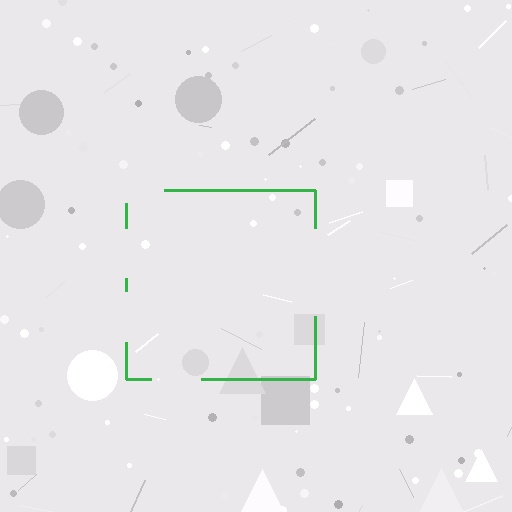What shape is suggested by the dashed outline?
The dashed outline suggests a square.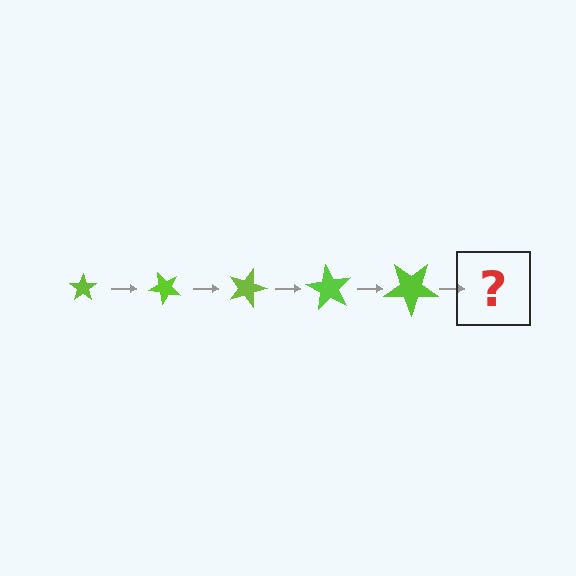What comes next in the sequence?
The next element should be a star, larger than the previous one and rotated 225 degrees from the start.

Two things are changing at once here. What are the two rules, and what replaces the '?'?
The two rules are that the star grows larger each step and it rotates 45 degrees each step. The '?' should be a star, larger than the previous one and rotated 225 degrees from the start.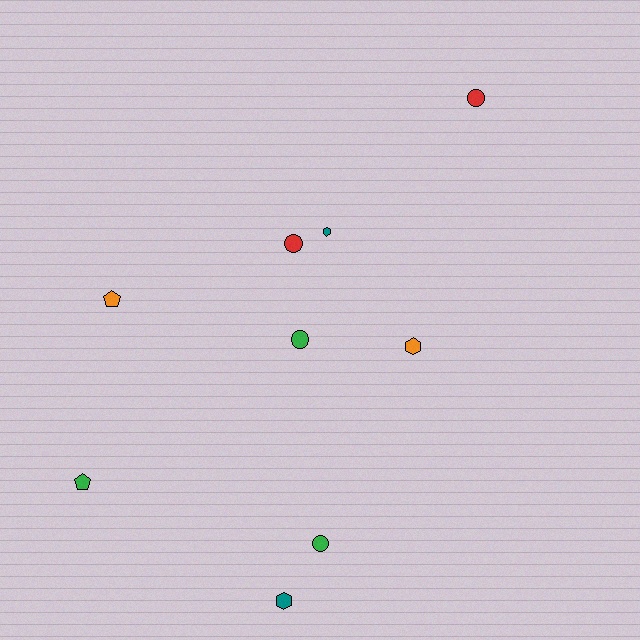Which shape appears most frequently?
Circle, with 4 objects.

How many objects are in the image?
There are 9 objects.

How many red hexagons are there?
There are no red hexagons.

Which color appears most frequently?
Green, with 3 objects.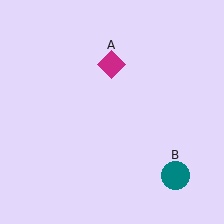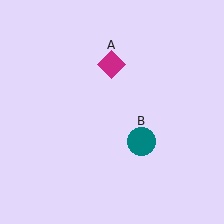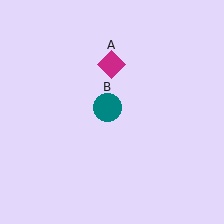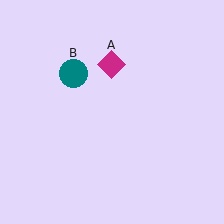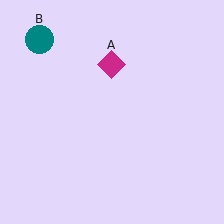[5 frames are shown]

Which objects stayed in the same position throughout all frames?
Magenta diamond (object A) remained stationary.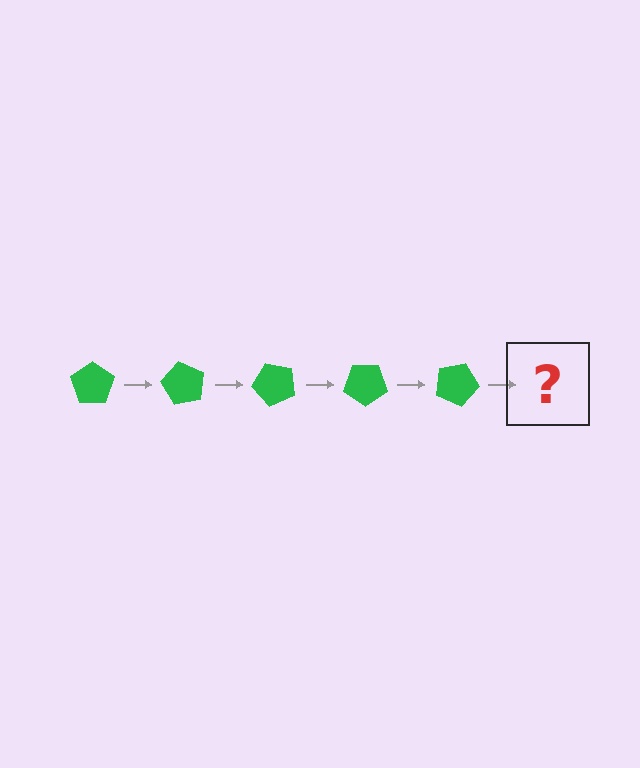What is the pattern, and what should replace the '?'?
The pattern is that the pentagon rotates 60 degrees each step. The '?' should be a green pentagon rotated 300 degrees.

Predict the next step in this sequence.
The next step is a green pentagon rotated 300 degrees.